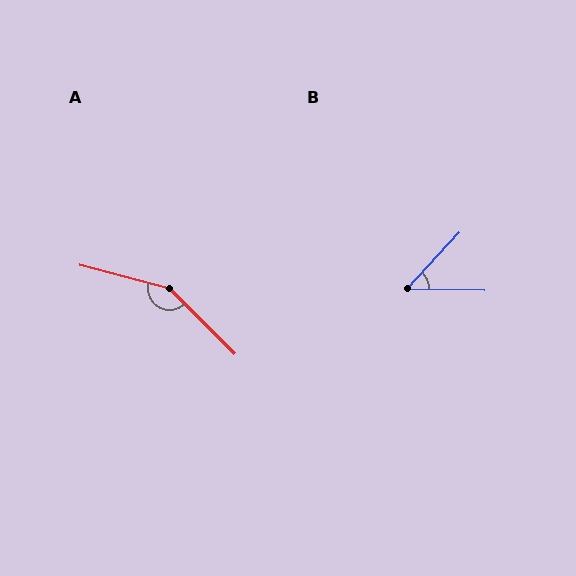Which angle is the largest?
A, at approximately 149 degrees.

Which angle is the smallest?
B, at approximately 48 degrees.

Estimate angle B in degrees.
Approximately 48 degrees.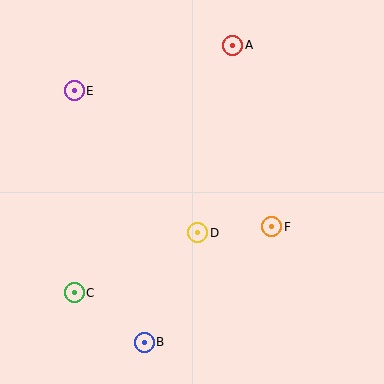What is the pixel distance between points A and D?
The distance between A and D is 191 pixels.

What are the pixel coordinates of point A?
Point A is at (233, 45).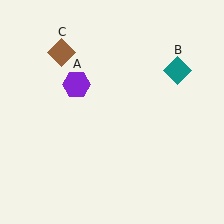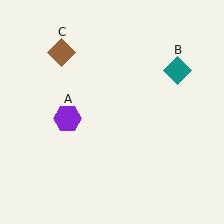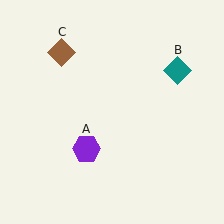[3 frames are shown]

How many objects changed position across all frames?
1 object changed position: purple hexagon (object A).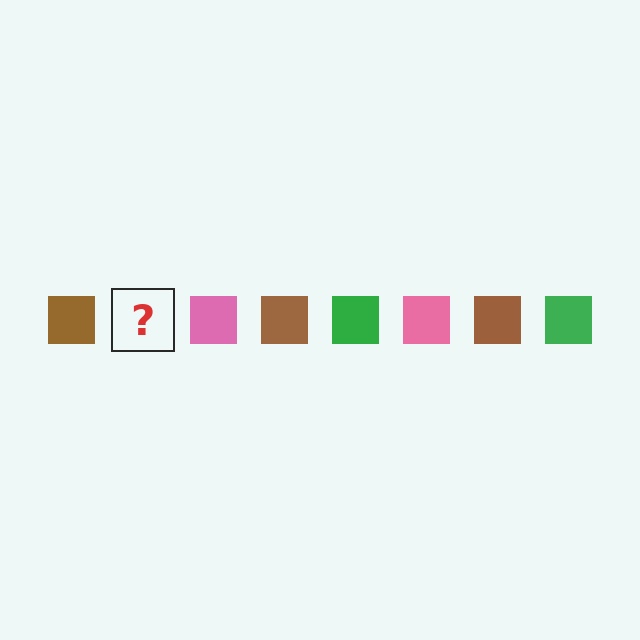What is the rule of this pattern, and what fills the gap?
The rule is that the pattern cycles through brown, green, pink squares. The gap should be filled with a green square.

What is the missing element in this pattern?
The missing element is a green square.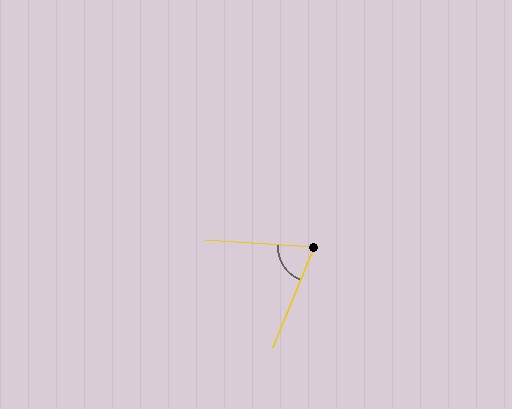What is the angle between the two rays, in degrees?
Approximately 71 degrees.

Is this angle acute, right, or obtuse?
It is acute.